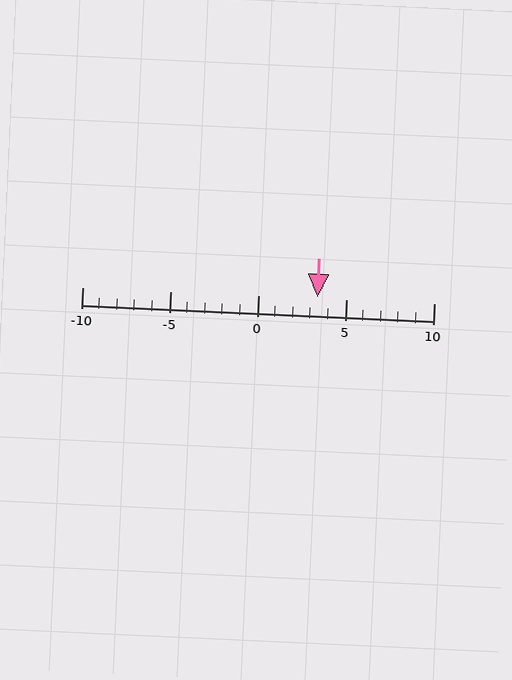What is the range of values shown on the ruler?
The ruler shows values from -10 to 10.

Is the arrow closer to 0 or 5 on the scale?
The arrow is closer to 5.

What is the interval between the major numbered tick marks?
The major tick marks are spaced 5 units apart.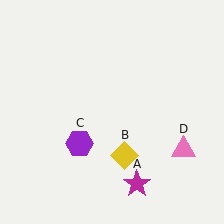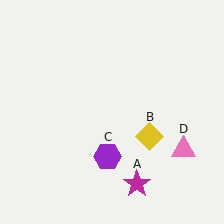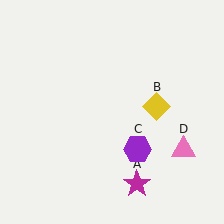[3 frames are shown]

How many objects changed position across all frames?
2 objects changed position: yellow diamond (object B), purple hexagon (object C).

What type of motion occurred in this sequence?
The yellow diamond (object B), purple hexagon (object C) rotated counterclockwise around the center of the scene.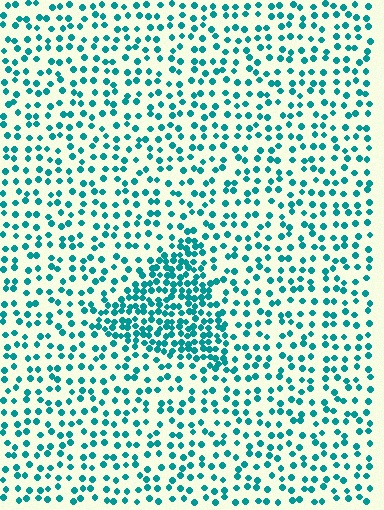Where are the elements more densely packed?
The elements are more densely packed inside the triangle boundary.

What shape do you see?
I see a triangle.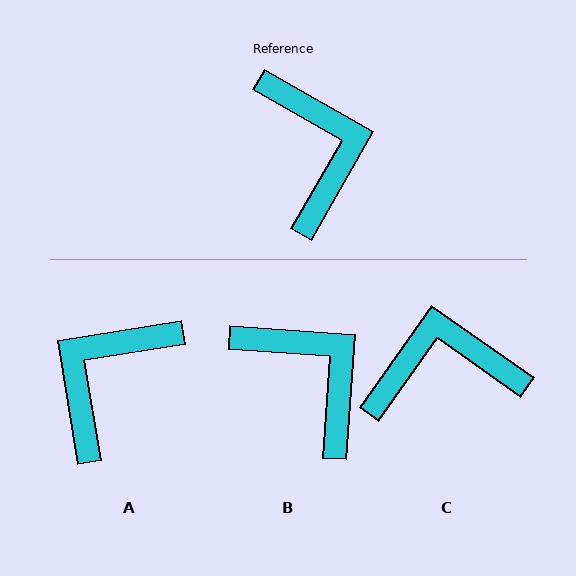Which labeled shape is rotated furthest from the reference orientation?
A, about 129 degrees away.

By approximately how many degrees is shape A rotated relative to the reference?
Approximately 129 degrees counter-clockwise.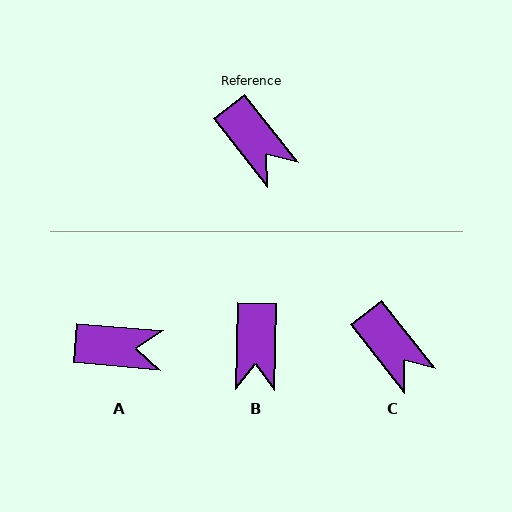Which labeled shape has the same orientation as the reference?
C.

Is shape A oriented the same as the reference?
No, it is off by about 47 degrees.